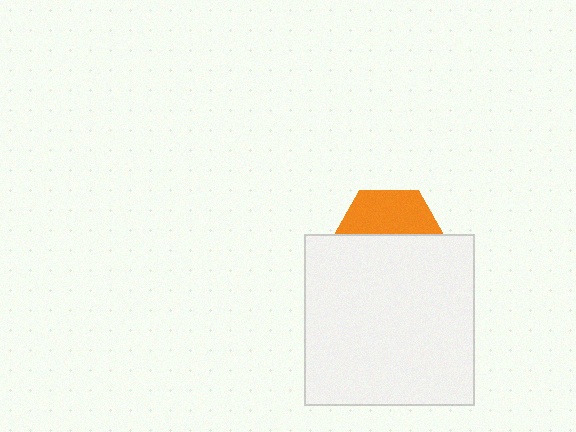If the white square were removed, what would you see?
You would see the complete orange hexagon.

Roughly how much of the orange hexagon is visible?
A small part of it is visible (roughly 40%).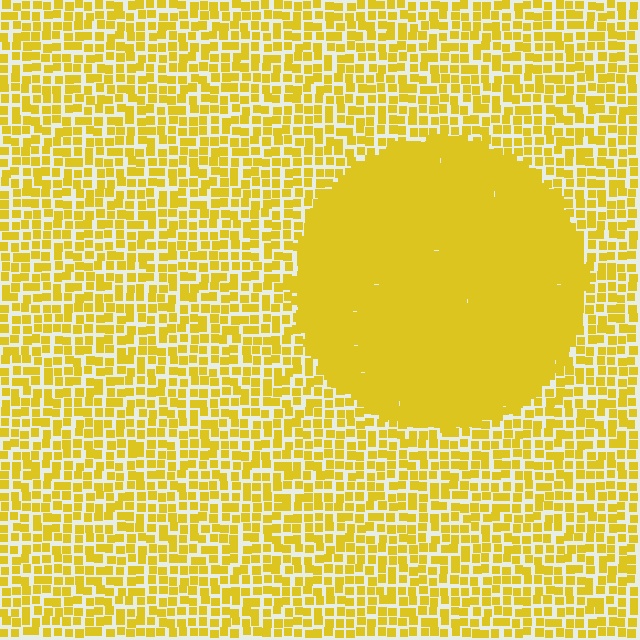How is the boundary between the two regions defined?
The boundary is defined by a change in element density (approximately 2.4x ratio). All elements are the same color, size, and shape.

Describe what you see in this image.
The image contains small yellow elements arranged at two different densities. A circle-shaped region is visible where the elements are more densely packed than the surrounding area.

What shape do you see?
I see a circle.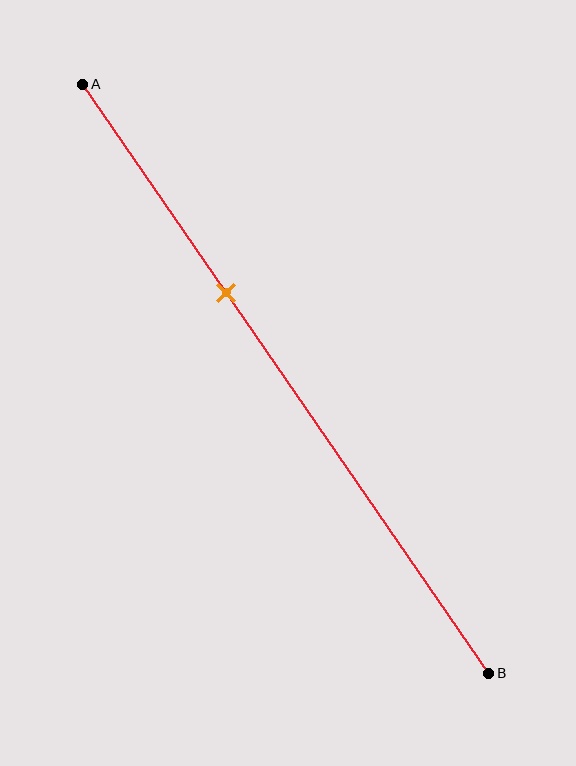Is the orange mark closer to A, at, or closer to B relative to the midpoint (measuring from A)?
The orange mark is closer to point A than the midpoint of segment AB.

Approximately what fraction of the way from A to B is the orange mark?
The orange mark is approximately 35% of the way from A to B.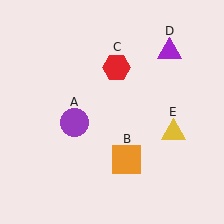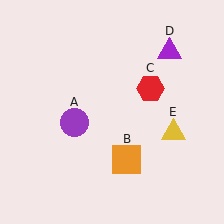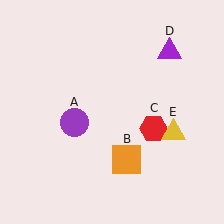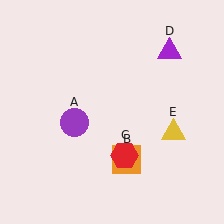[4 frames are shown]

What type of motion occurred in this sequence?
The red hexagon (object C) rotated clockwise around the center of the scene.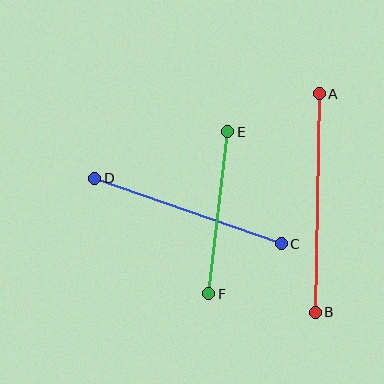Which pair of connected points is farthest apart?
Points A and B are farthest apart.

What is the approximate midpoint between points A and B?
The midpoint is at approximately (317, 203) pixels.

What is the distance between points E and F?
The distance is approximately 163 pixels.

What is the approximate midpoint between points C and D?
The midpoint is at approximately (188, 211) pixels.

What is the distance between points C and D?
The distance is approximately 198 pixels.